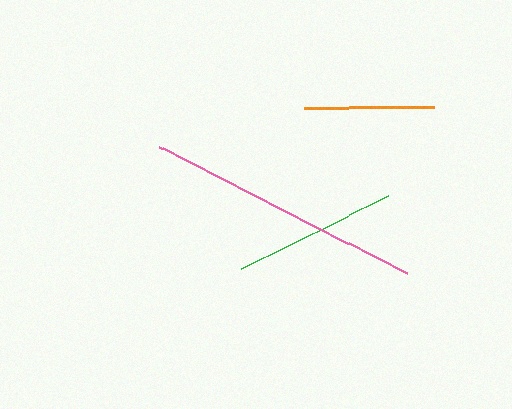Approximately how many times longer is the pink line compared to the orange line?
The pink line is approximately 2.1 times the length of the orange line.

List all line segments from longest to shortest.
From longest to shortest: pink, green, orange.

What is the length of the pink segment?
The pink segment is approximately 279 pixels long.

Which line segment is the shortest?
The orange line is the shortest at approximately 130 pixels.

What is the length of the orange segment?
The orange segment is approximately 130 pixels long.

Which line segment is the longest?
The pink line is the longest at approximately 279 pixels.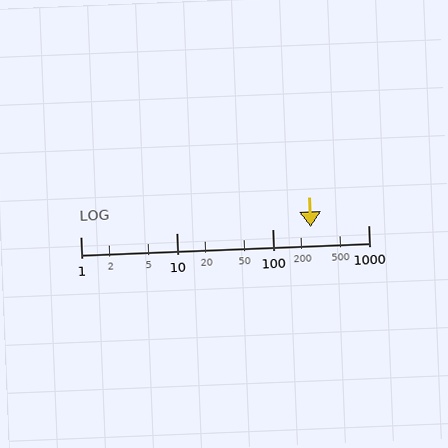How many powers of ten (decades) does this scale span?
The scale spans 3 decades, from 1 to 1000.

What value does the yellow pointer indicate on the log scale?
The pointer indicates approximately 250.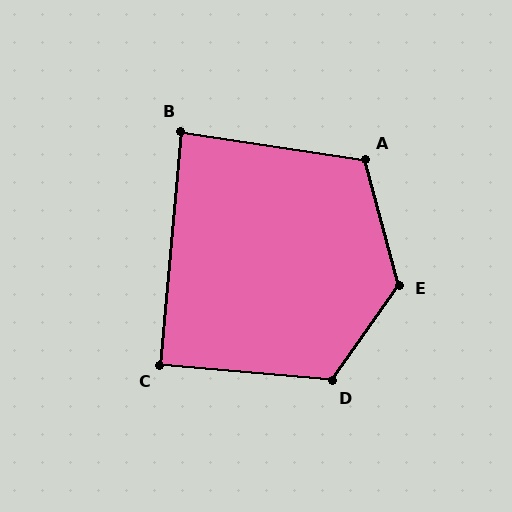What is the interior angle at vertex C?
Approximately 90 degrees (approximately right).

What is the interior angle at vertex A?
Approximately 114 degrees (obtuse).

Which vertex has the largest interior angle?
E, at approximately 130 degrees.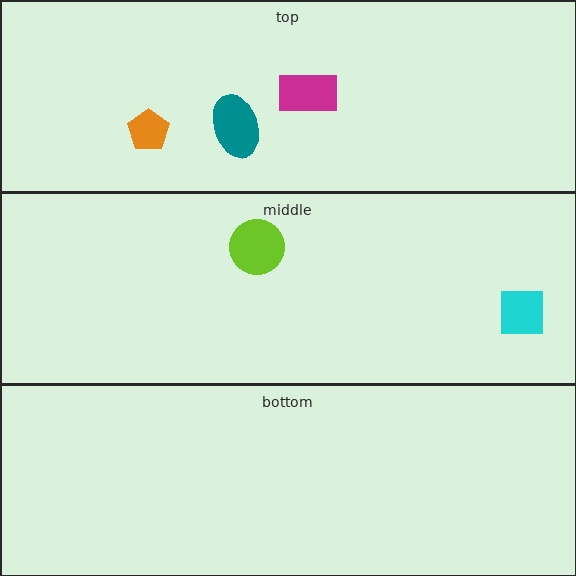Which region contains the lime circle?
The middle region.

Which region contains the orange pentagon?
The top region.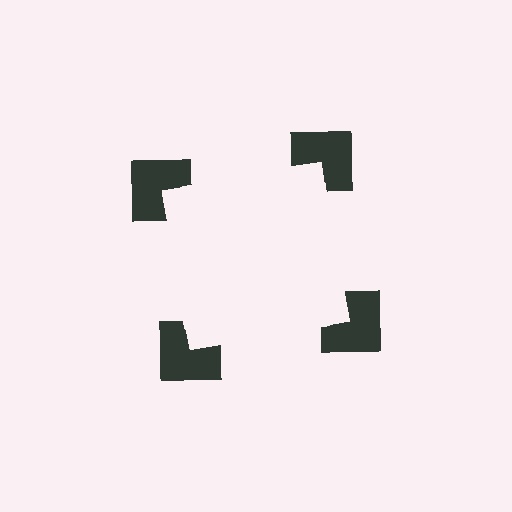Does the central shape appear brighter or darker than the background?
It typically appears slightly brighter than the background, even though no actual brightness change is drawn.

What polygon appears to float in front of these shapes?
An illusory square — its edges are inferred from the aligned wedge cuts in the notched squares, not physically drawn.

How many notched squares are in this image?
There are 4 — one at each vertex of the illusory square.